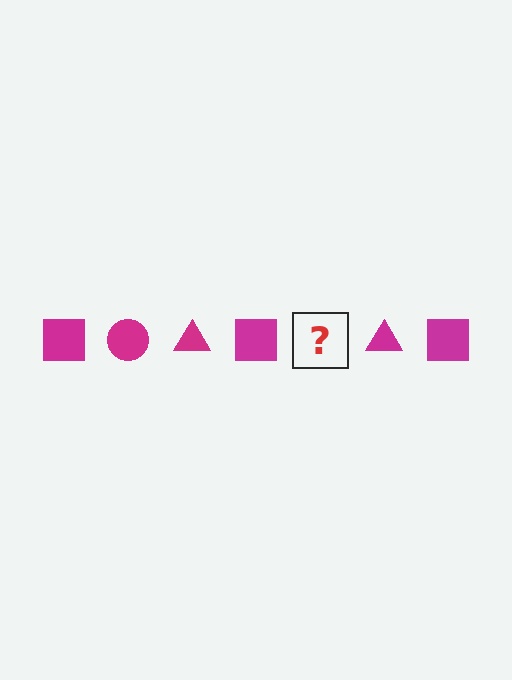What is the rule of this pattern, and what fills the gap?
The rule is that the pattern cycles through square, circle, triangle shapes in magenta. The gap should be filled with a magenta circle.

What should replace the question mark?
The question mark should be replaced with a magenta circle.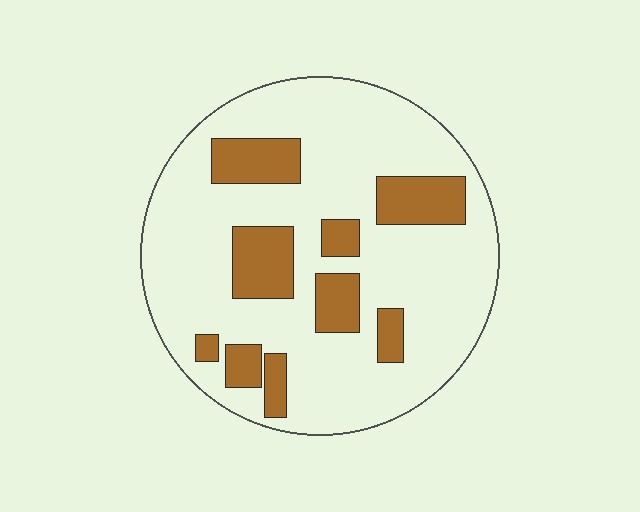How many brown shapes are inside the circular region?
9.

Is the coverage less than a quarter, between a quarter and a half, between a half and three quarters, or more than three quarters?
Less than a quarter.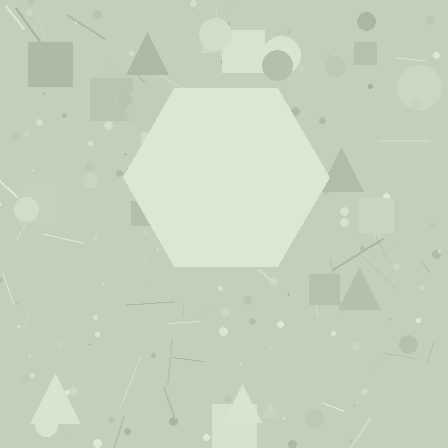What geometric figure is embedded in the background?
A hexagon is embedded in the background.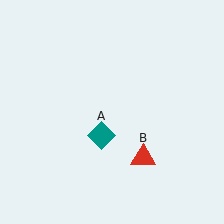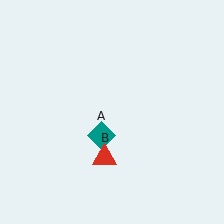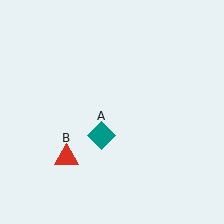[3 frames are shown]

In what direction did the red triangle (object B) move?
The red triangle (object B) moved left.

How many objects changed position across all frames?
1 object changed position: red triangle (object B).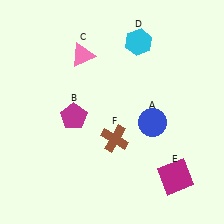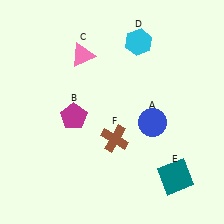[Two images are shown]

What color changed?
The square (E) changed from magenta in Image 1 to teal in Image 2.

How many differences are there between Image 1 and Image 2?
There is 1 difference between the two images.